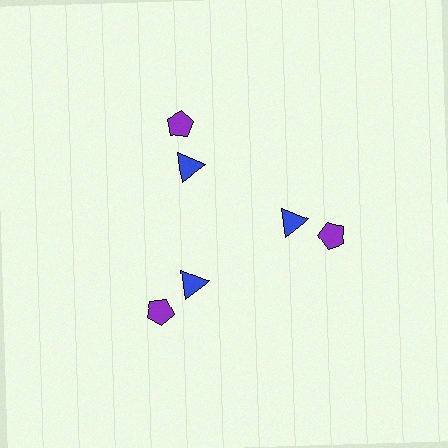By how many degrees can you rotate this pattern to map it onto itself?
The pattern maps onto itself every 120 degrees of rotation.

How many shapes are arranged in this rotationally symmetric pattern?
There are 6 shapes, arranged in 3 groups of 2.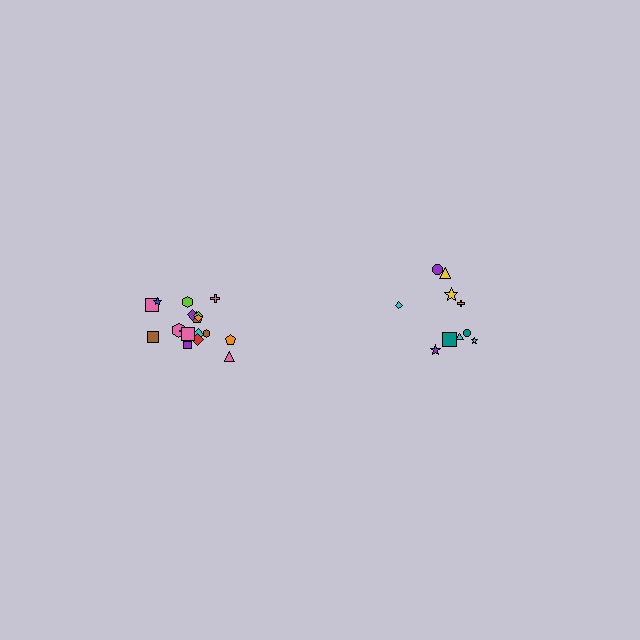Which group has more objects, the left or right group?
The left group.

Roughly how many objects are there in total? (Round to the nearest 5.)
Roughly 30 objects in total.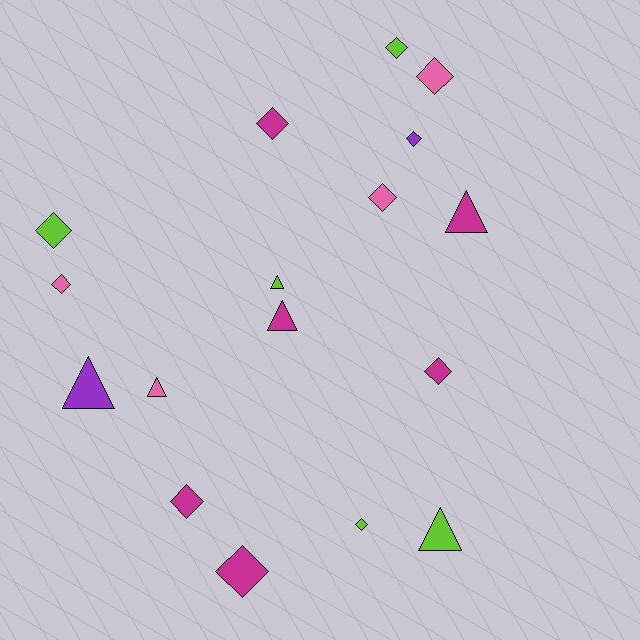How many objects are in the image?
There are 17 objects.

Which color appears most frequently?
Magenta, with 6 objects.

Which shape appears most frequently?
Diamond, with 11 objects.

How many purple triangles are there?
There is 1 purple triangle.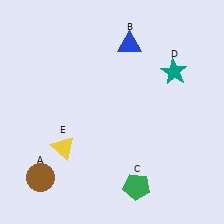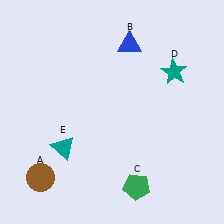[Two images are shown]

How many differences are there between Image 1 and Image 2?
There is 1 difference between the two images.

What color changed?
The triangle (E) changed from yellow in Image 1 to teal in Image 2.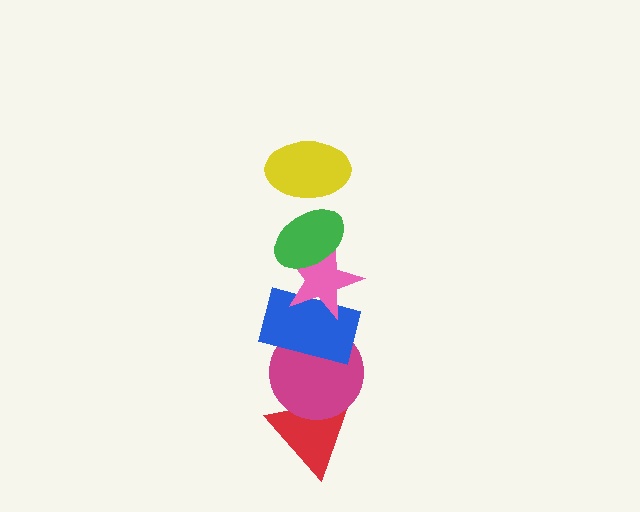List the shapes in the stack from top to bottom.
From top to bottom: the yellow ellipse, the green ellipse, the pink star, the blue rectangle, the magenta circle, the red triangle.